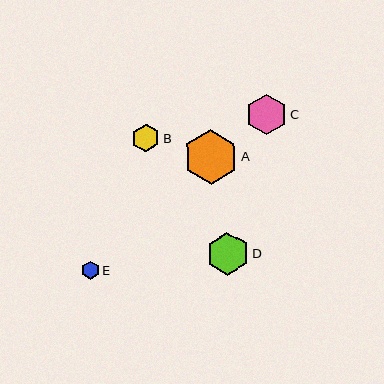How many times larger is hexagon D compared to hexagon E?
Hexagon D is approximately 2.3 times the size of hexagon E.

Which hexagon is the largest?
Hexagon A is the largest with a size of approximately 55 pixels.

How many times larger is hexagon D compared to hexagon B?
Hexagon D is approximately 1.5 times the size of hexagon B.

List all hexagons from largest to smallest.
From largest to smallest: A, D, C, B, E.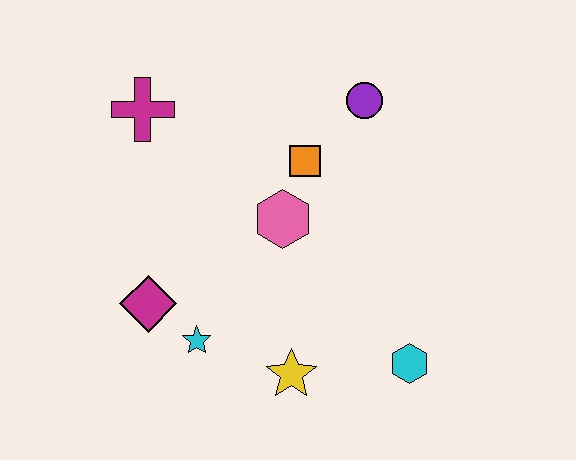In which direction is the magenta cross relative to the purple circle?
The magenta cross is to the left of the purple circle.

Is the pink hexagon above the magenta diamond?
Yes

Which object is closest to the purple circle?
The orange square is closest to the purple circle.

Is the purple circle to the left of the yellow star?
No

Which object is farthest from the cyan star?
The purple circle is farthest from the cyan star.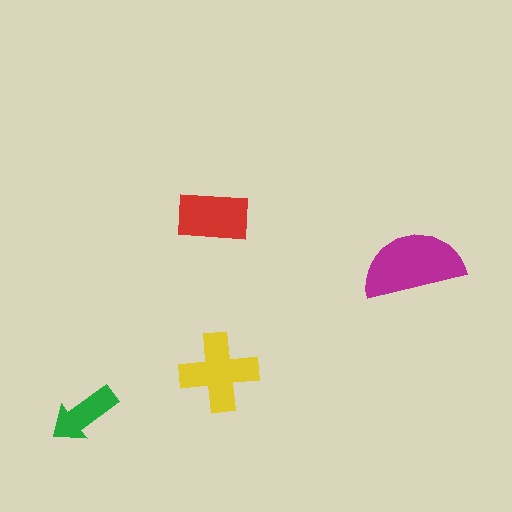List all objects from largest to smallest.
The magenta semicircle, the yellow cross, the red rectangle, the green arrow.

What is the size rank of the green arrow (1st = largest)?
4th.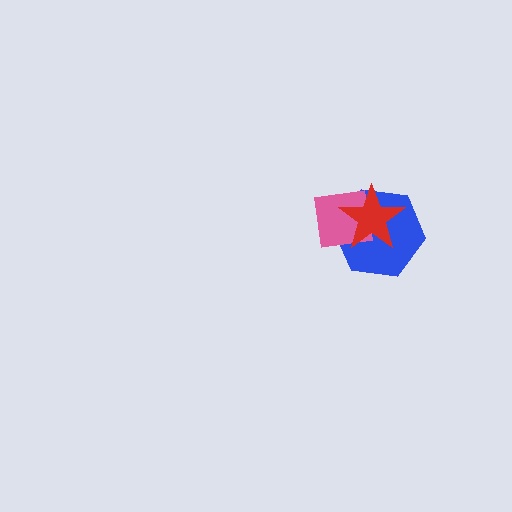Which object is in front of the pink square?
The red star is in front of the pink square.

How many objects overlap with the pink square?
2 objects overlap with the pink square.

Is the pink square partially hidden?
Yes, it is partially covered by another shape.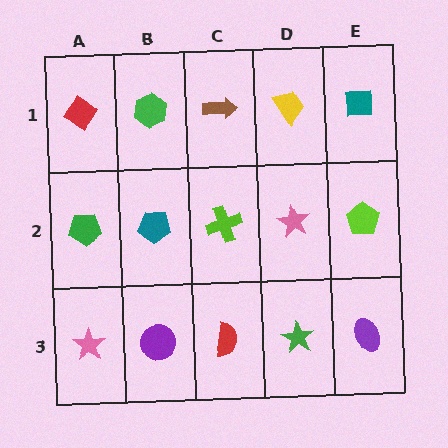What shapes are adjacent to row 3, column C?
A lime cross (row 2, column C), a purple circle (row 3, column B), a green star (row 3, column D).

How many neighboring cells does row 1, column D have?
3.